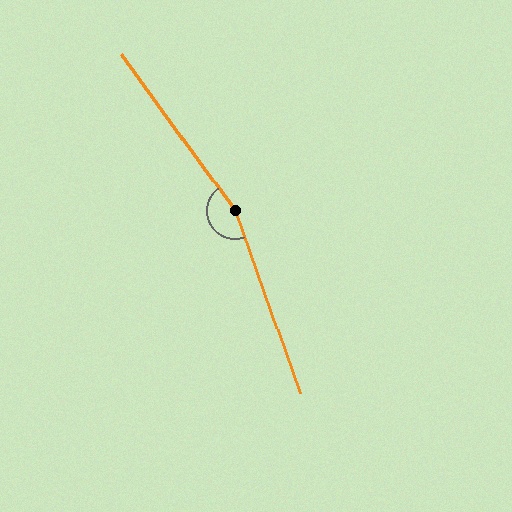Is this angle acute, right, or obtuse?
It is obtuse.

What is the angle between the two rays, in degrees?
Approximately 164 degrees.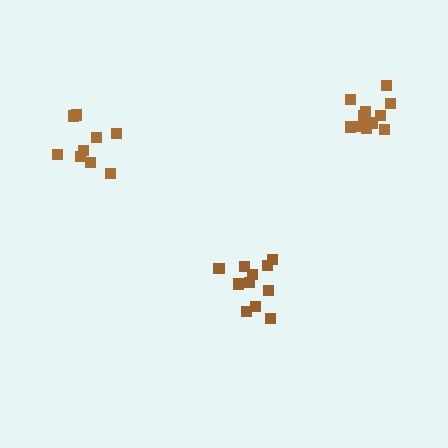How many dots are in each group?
Group 1: 9 dots, Group 2: 11 dots, Group 3: 12 dots (32 total).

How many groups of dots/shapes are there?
There are 3 groups.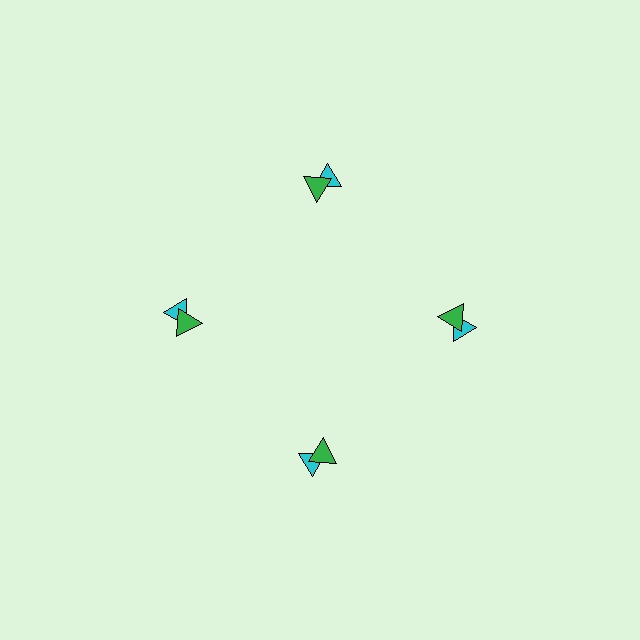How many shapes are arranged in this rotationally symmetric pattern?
There are 8 shapes, arranged in 4 groups of 2.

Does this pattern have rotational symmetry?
Yes, this pattern has 4-fold rotational symmetry. It looks the same after rotating 90 degrees around the center.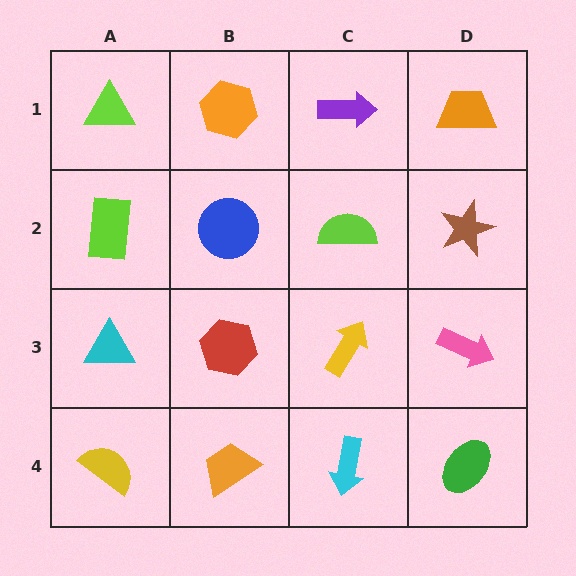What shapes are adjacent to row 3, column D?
A brown star (row 2, column D), a green ellipse (row 4, column D), a yellow arrow (row 3, column C).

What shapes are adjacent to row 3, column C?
A lime semicircle (row 2, column C), a cyan arrow (row 4, column C), a red hexagon (row 3, column B), a pink arrow (row 3, column D).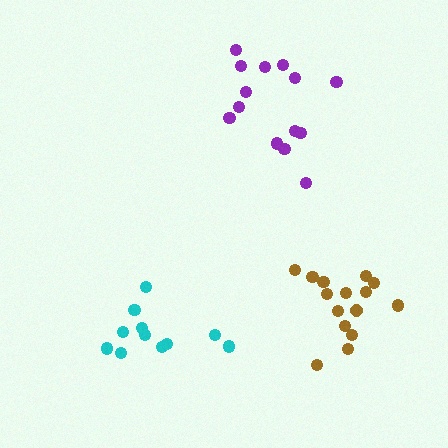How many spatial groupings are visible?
There are 3 spatial groupings.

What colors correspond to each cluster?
The clusters are colored: purple, cyan, brown.